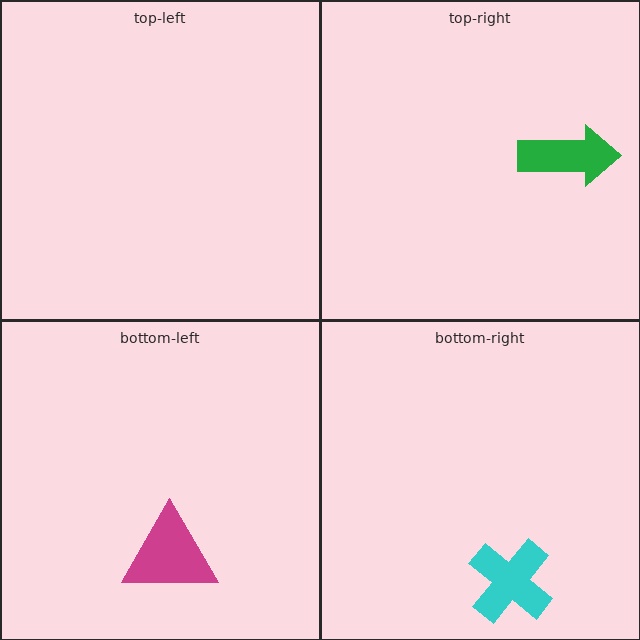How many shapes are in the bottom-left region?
1.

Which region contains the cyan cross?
The bottom-right region.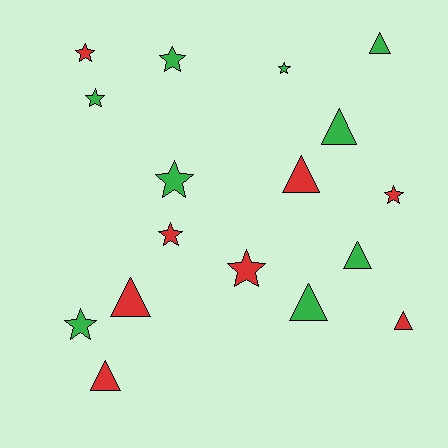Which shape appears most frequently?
Star, with 9 objects.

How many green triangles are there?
There are 4 green triangles.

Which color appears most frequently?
Green, with 9 objects.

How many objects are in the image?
There are 17 objects.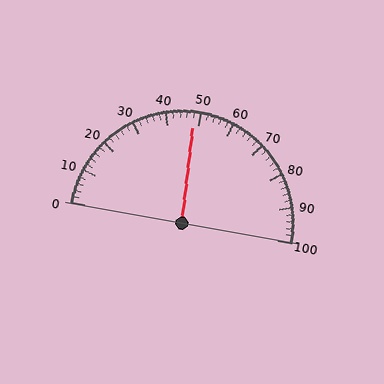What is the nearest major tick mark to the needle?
The nearest major tick mark is 50.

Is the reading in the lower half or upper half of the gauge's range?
The reading is in the lower half of the range (0 to 100).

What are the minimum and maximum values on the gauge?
The gauge ranges from 0 to 100.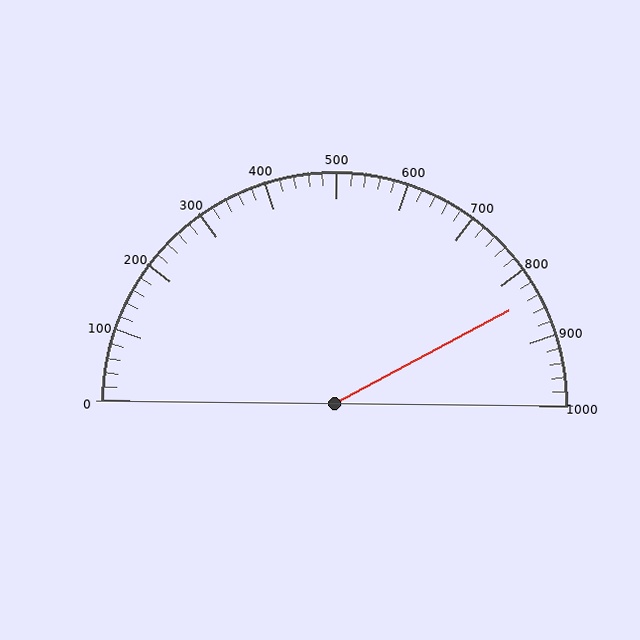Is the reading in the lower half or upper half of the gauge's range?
The reading is in the upper half of the range (0 to 1000).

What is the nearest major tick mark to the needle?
The nearest major tick mark is 800.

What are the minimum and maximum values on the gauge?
The gauge ranges from 0 to 1000.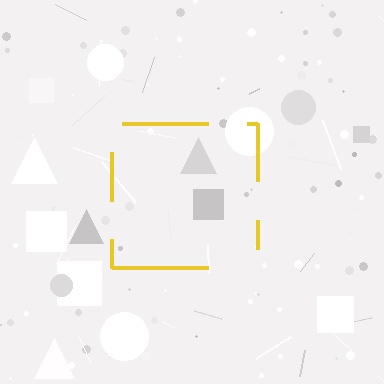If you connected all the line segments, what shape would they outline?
They would outline a square.